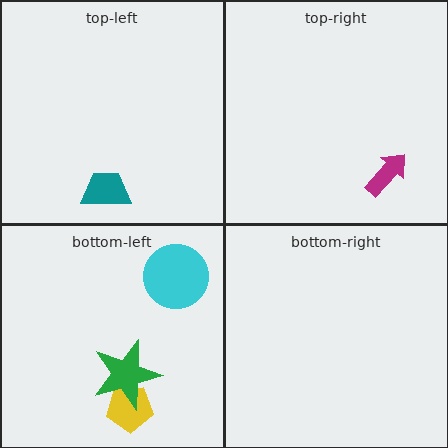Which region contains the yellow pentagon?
The bottom-left region.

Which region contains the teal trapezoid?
The top-left region.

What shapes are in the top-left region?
The teal trapezoid.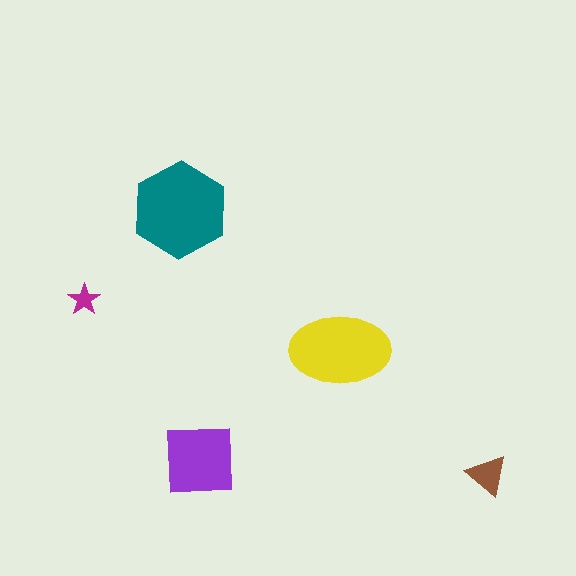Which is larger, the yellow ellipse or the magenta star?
The yellow ellipse.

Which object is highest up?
The teal hexagon is topmost.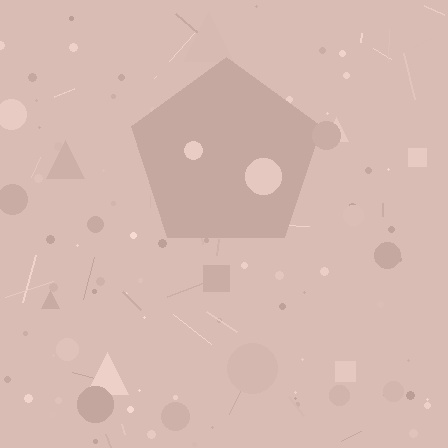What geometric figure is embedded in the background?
A pentagon is embedded in the background.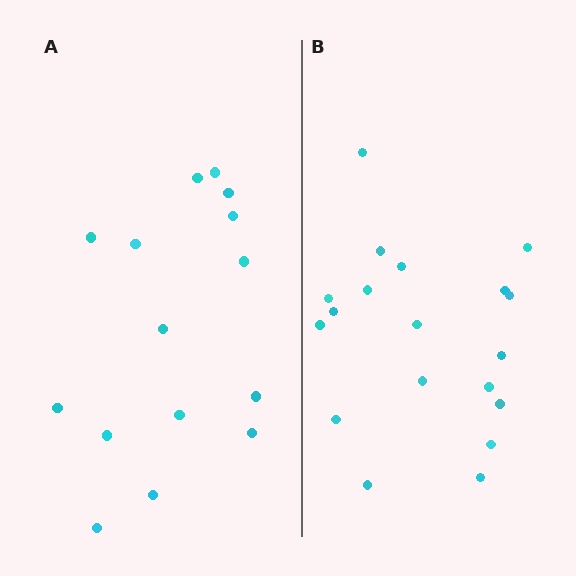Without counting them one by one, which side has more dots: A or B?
Region B (the right region) has more dots.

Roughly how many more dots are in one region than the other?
Region B has about 4 more dots than region A.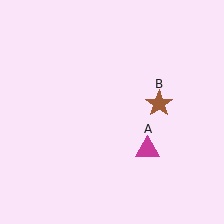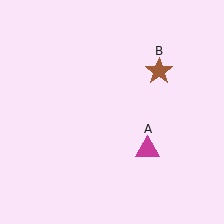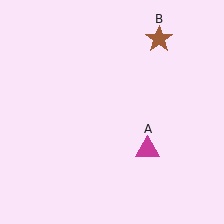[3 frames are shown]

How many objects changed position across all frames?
1 object changed position: brown star (object B).